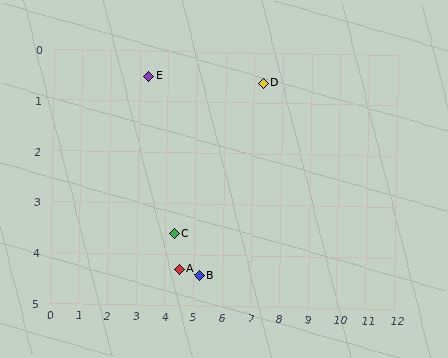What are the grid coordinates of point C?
Point C is at approximately (4.3, 3.6).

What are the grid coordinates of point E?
Point E is at approximately (3.3, 0.5).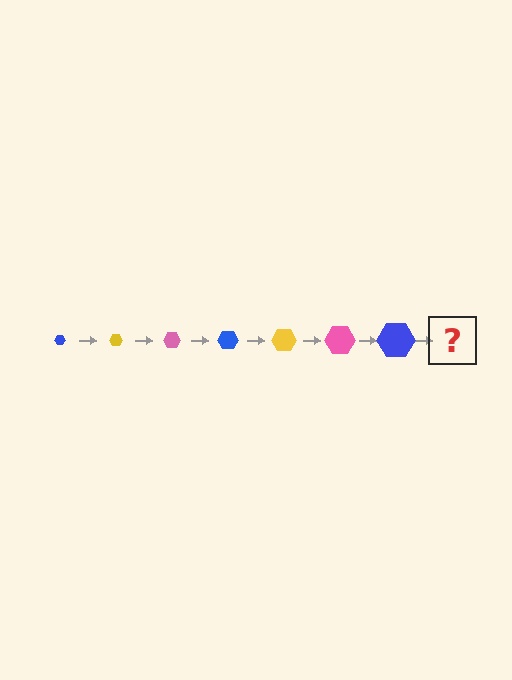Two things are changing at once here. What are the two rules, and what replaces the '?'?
The two rules are that the hexagon grows larger each step and the color cycles through blue, yellow, and pink. The '?' should be a yellow hexagon, larger than the previous one.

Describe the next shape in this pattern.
It should be a yellow hexagon, larger than the previous one.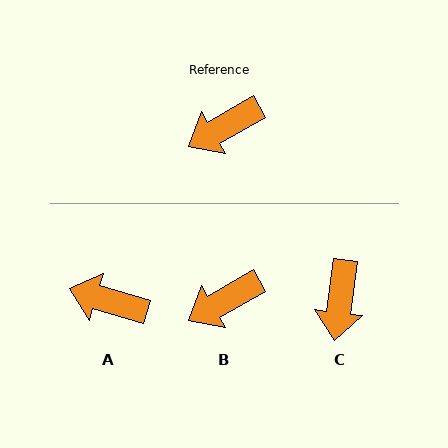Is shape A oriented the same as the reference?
No, it is off by about 47 degrees.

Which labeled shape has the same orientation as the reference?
B.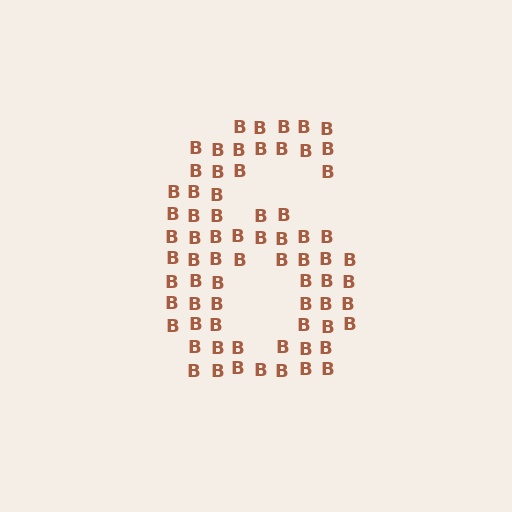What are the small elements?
The small elements are letter B's.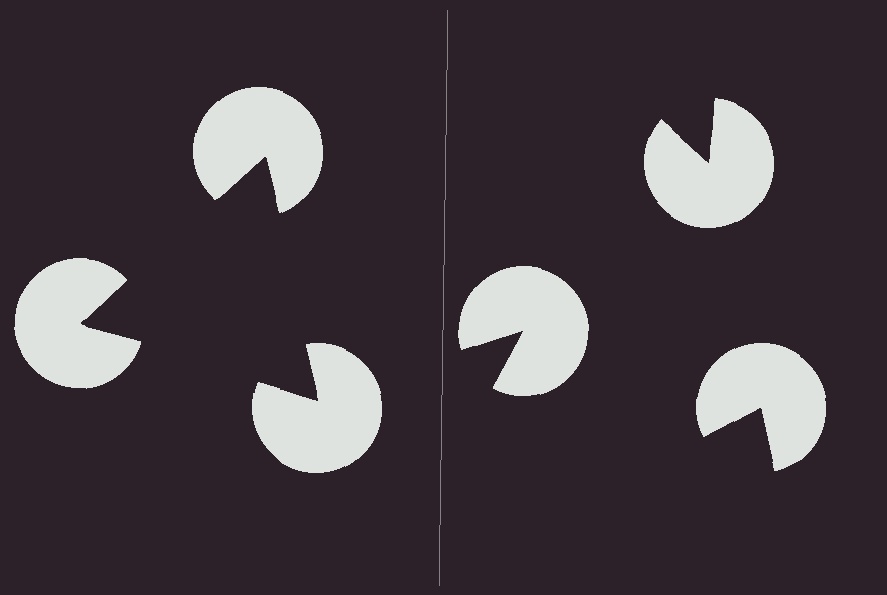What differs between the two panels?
The pac-man discs are positioned identically on both sides; only the wedge orientations differ. On the left they align to a triangle; on the right they are misaligned.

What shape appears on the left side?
An illusory triangle.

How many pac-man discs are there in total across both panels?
6 — 3 on each side.